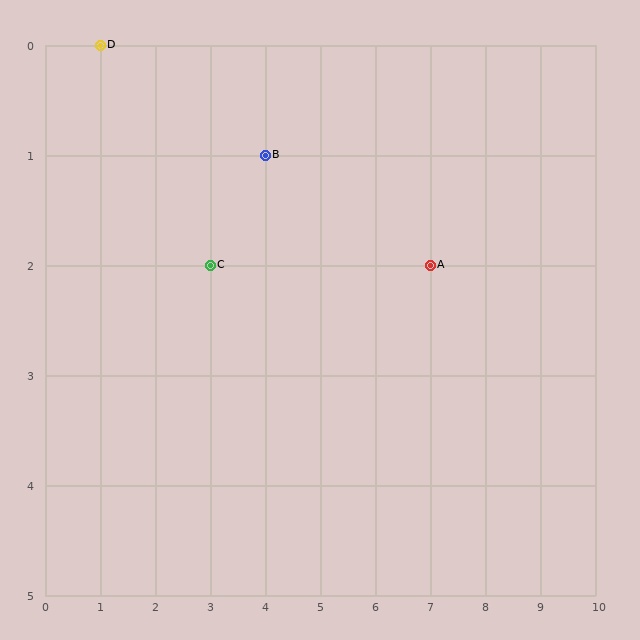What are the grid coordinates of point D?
Point D is at grid coordinates (1, 0).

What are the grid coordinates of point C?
Point C is at grid coordinates (3, 2).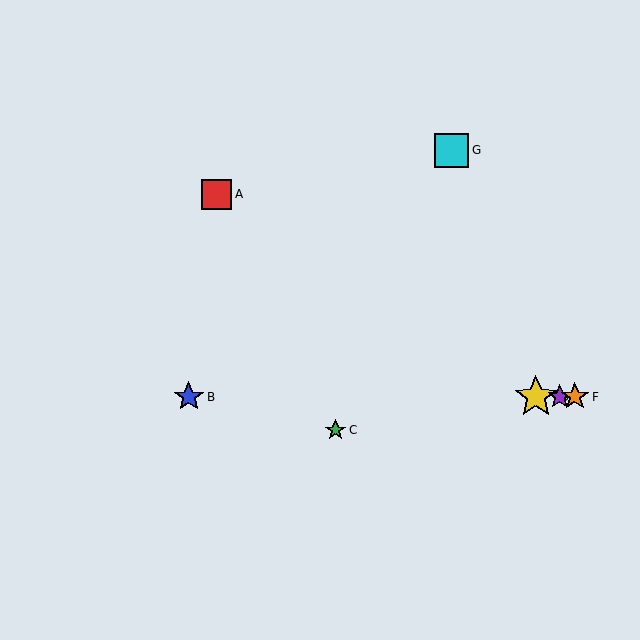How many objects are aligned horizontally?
4 objects (B, D, E, F) are aligned horizontally.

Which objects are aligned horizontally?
Objects B, D, E, F are aligned horizontally.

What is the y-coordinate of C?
Object C is at y≈430.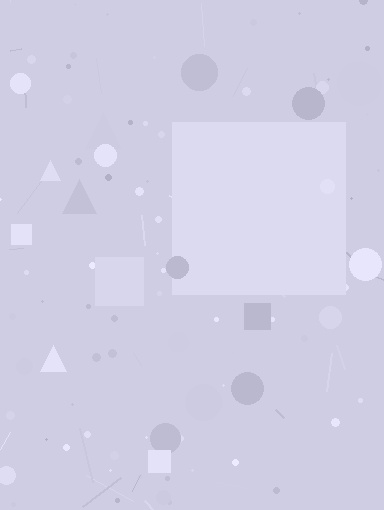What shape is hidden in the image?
A square is hidden in the image.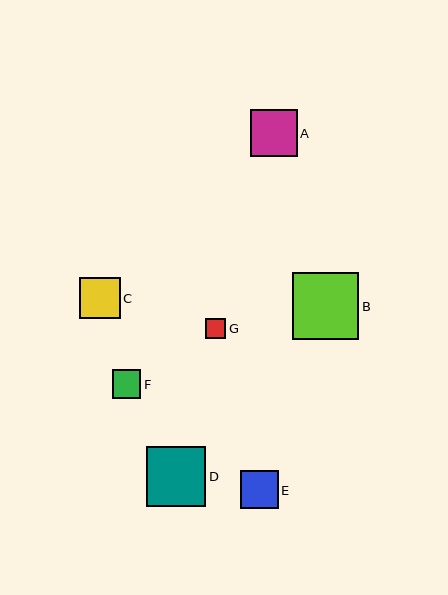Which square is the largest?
Square B is the largest with a size of approximately 67 pixels.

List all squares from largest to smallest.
From largest to smallest: B, D, A, C, E, F, G.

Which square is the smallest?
Square G is the smallest with a size of approximately 20 pixels.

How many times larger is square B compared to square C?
Square B is approximately 1.6 times the size of square C.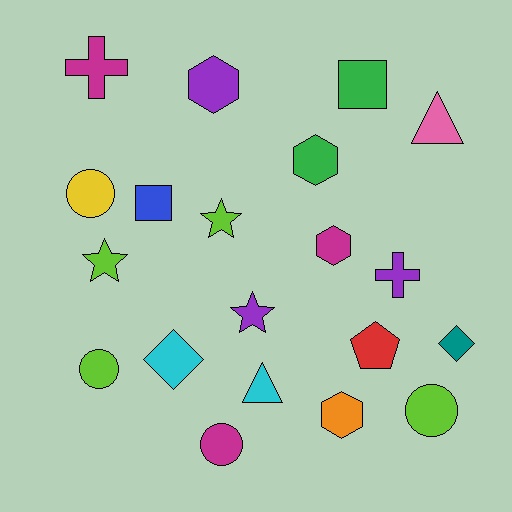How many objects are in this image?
There are 20 objects.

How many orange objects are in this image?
There is 1 orange object.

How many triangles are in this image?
There are 2 triangles.